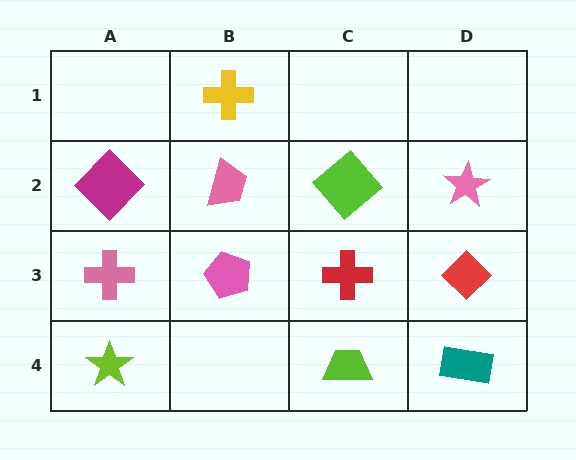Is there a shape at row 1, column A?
No, that cell is empty.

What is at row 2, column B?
A pink trapezoid.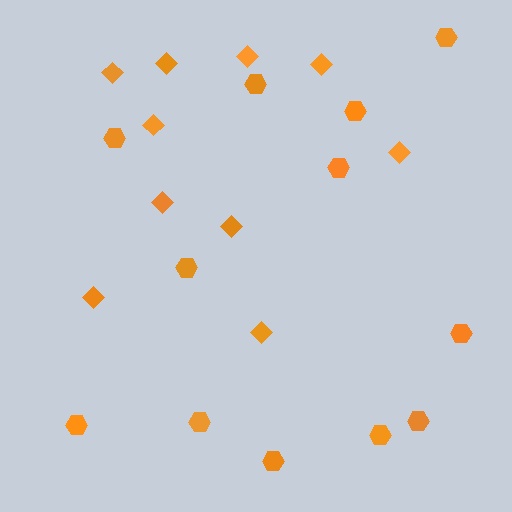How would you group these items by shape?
There are 2 groups: one group of diamonds (10) and one group of hexagons (12).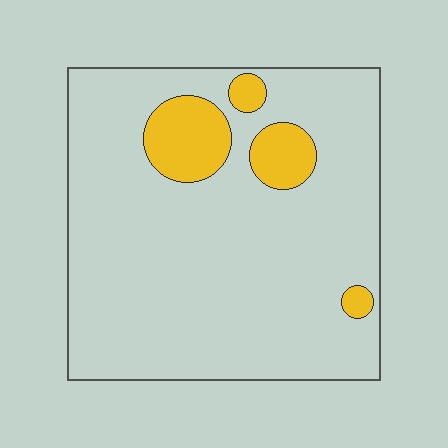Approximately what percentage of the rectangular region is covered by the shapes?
Approximately 10%.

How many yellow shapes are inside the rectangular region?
4.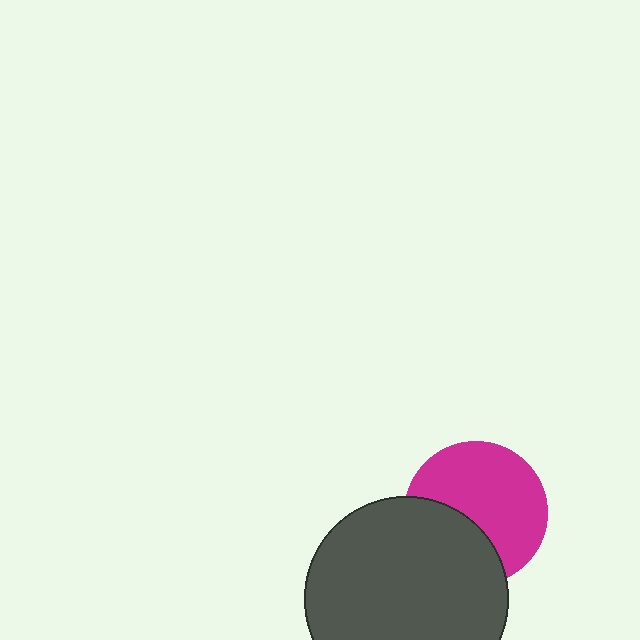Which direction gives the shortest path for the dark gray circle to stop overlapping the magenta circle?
Moving down gives the shortest separation.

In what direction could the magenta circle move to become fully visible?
The magenta circle could move up. That would shift it out from behind the dark gray circle entirely.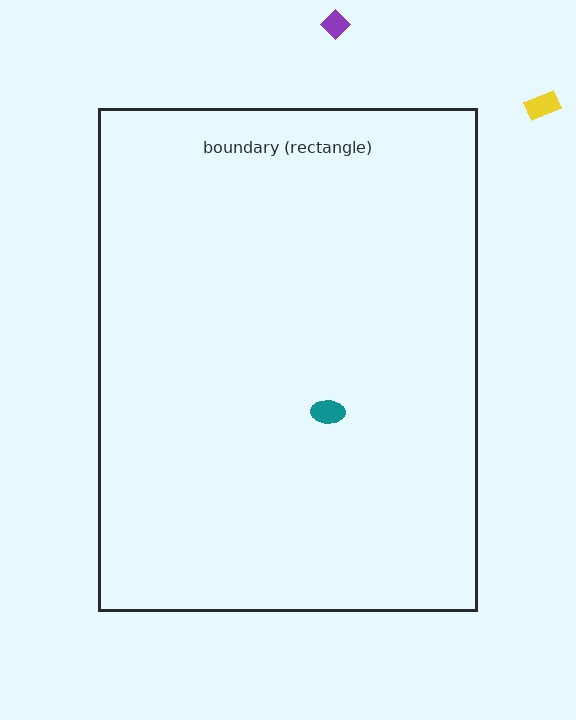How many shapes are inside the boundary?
1 inside, 2 outside.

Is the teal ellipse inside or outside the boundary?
Inside.